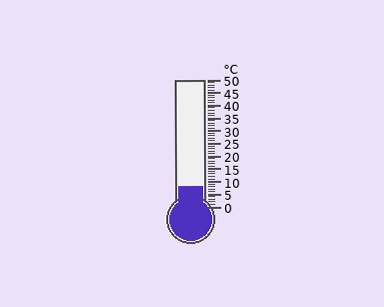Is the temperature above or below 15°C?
The temperature is below 15°C.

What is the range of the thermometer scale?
The thermometer scale ranges from 0°C to 50°C.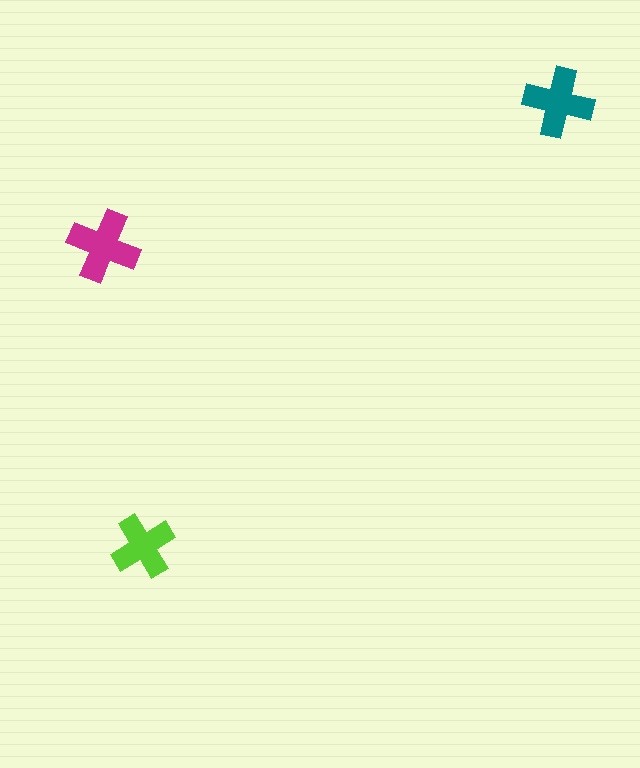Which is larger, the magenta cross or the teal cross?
The magenta one.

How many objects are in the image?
There are 3 objects in the image.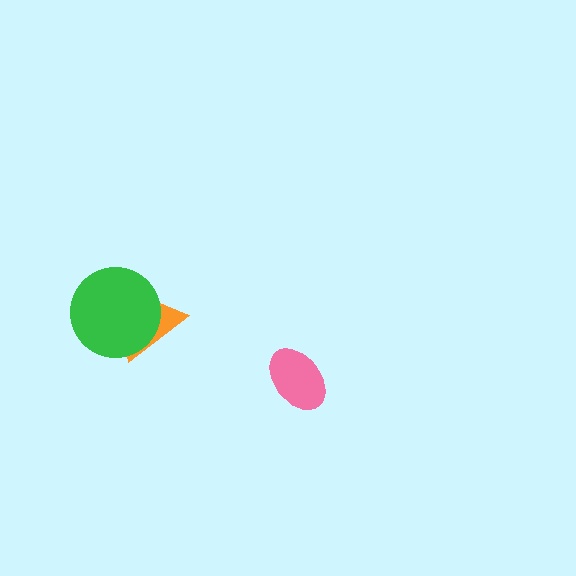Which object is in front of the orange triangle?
The green circle is in front of the orange triangle.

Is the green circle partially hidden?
No, no other shape covers it.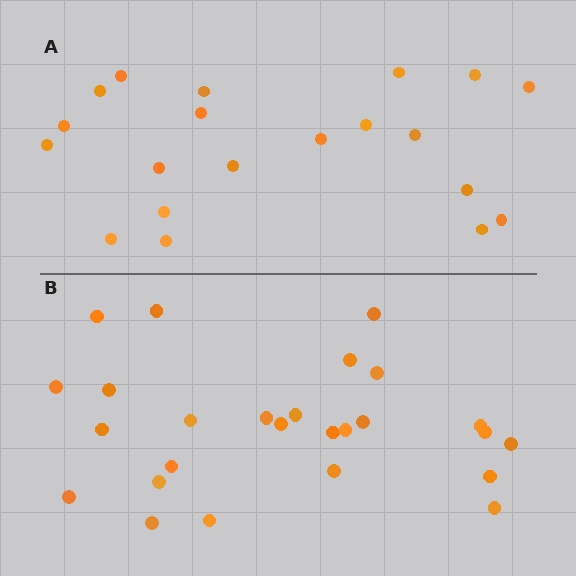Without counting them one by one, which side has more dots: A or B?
Region B (the bottom region) has more dots.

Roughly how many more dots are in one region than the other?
Region B has about 6 more dots than region A.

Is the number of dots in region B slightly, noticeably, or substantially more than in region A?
Region B has noticeably more, but not dramatically so. The ratio is roughly 1.3 to 1.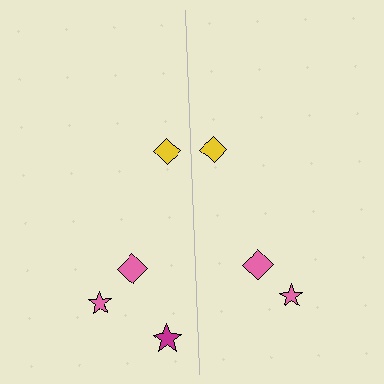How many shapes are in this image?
There are 7 shapes in this image.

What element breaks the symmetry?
A magenta star is missing from the right side.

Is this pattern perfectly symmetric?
No, the pattern is not perfectly symmetric. A magenta star is missing from the right side.